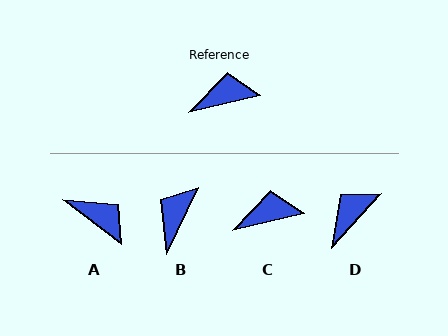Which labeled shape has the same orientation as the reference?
C.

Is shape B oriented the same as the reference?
No, it is off by about 50 degrees.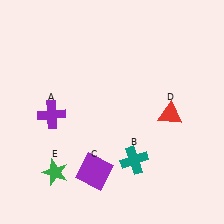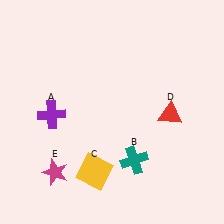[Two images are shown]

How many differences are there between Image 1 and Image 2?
There are 2 differences between the two images.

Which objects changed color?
C changed from purple to yellow. E changed from green to magenta.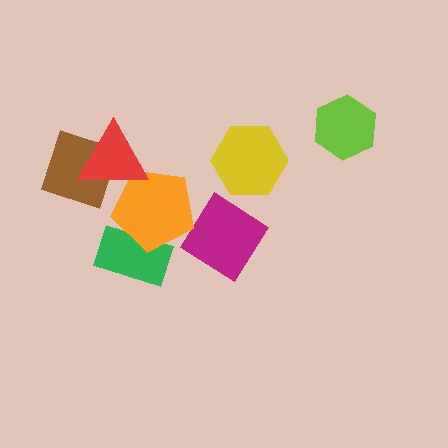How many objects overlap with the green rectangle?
1 object overlaps with the green rectangle.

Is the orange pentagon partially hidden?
Yes, it is partially covered by another shape.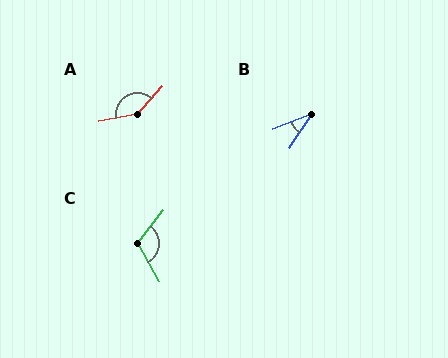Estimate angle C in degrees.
Approximately 113 degrees.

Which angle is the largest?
A, at approximately 143 degrees.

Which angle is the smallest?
B, at approximately 35 degrees.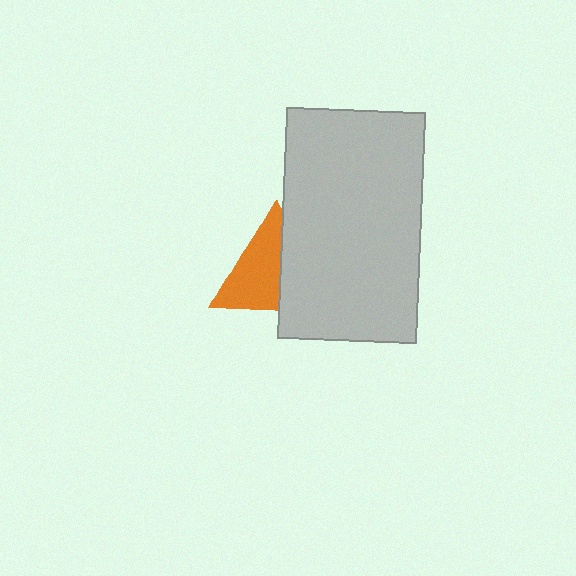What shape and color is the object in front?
The object in front is a light gray rectangle.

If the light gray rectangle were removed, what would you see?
You would see the complete orange triangle.